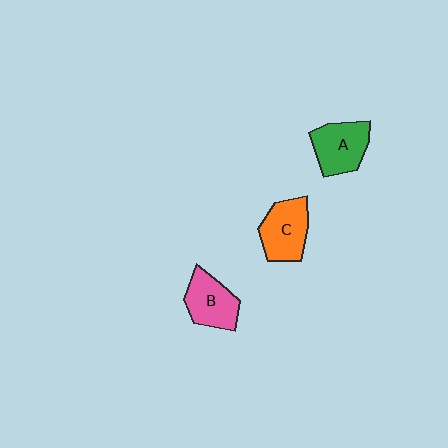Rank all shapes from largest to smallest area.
From largest to smallest: C (orange), A (green), B (pink).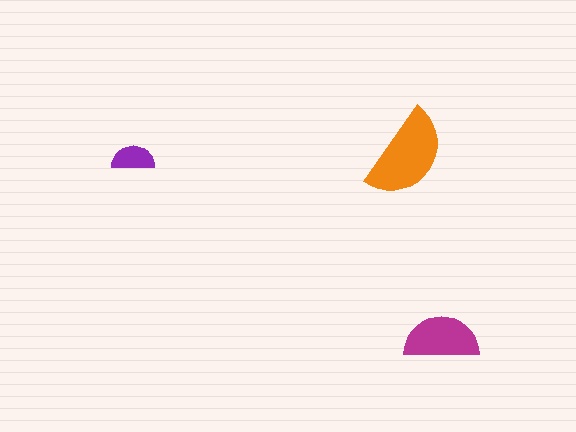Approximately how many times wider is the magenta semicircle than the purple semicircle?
About 1.5 times wider.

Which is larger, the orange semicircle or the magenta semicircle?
The orange one.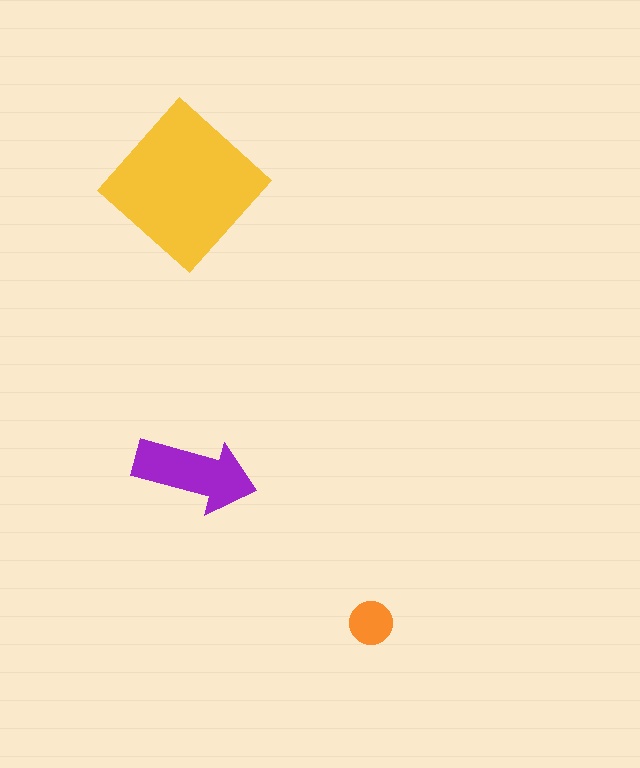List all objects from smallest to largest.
The orange circle, the purple arrow, the yellow diamond.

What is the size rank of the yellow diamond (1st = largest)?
1st.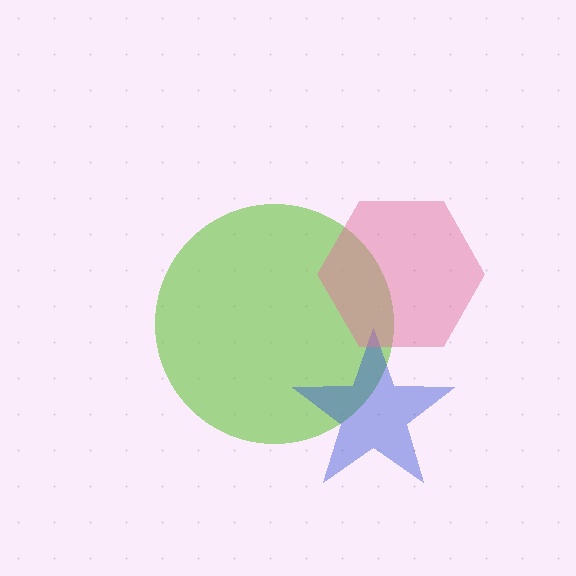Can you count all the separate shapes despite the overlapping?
Yes, there are 3 separate shapes.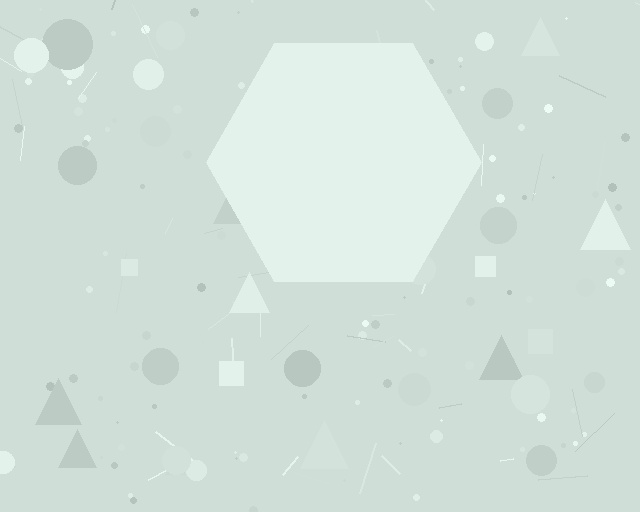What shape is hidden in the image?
A hexagon is hidden in the image.